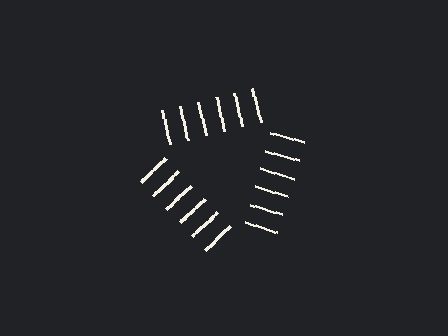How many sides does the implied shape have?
3 sides — the line-ends trace a triangle.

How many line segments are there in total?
18 — 6 along each of the 3 edges.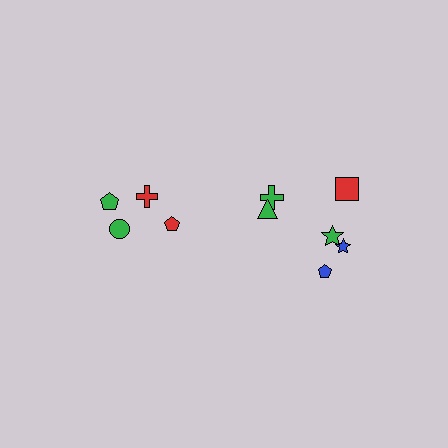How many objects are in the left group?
There are 4 objects.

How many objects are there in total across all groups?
There are 10 objects.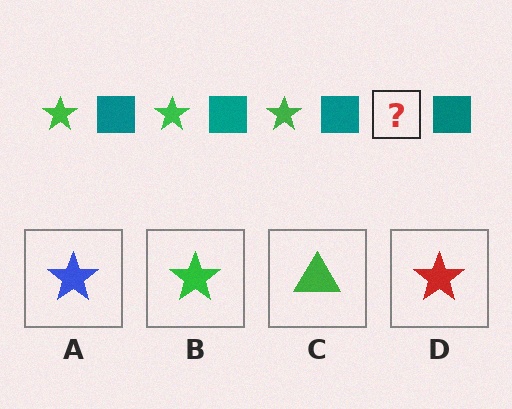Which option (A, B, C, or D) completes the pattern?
B.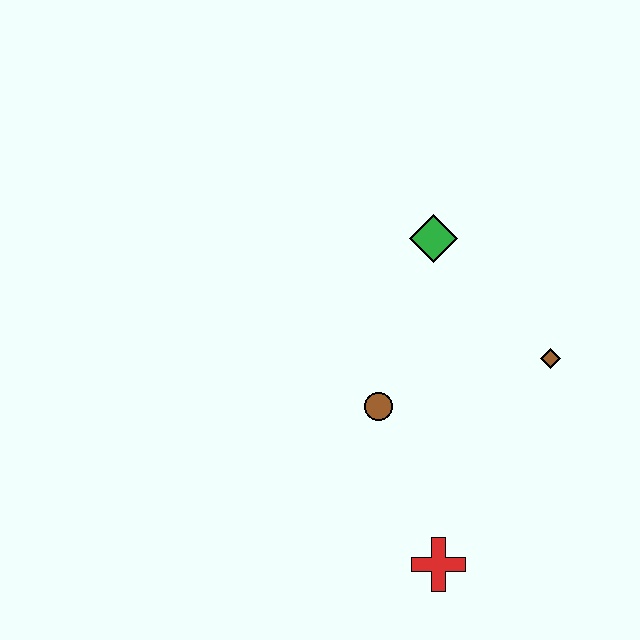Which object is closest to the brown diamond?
The green diamond is closest to the brown diamond.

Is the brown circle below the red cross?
No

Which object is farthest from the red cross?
The green diamond is farthest from the red cross.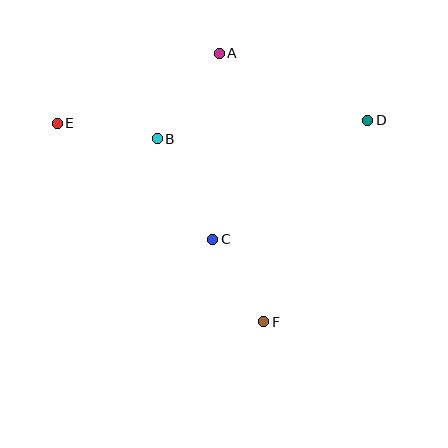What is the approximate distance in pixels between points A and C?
The distance between A and C is approximately 186 pixels.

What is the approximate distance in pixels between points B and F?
The distance between B and F is approximately 212 pixels.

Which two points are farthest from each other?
Points D and E are farthest from each other.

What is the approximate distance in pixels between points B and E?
The distance between B and E is approximately 102 pixels.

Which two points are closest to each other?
Points C and F are closest to each other.